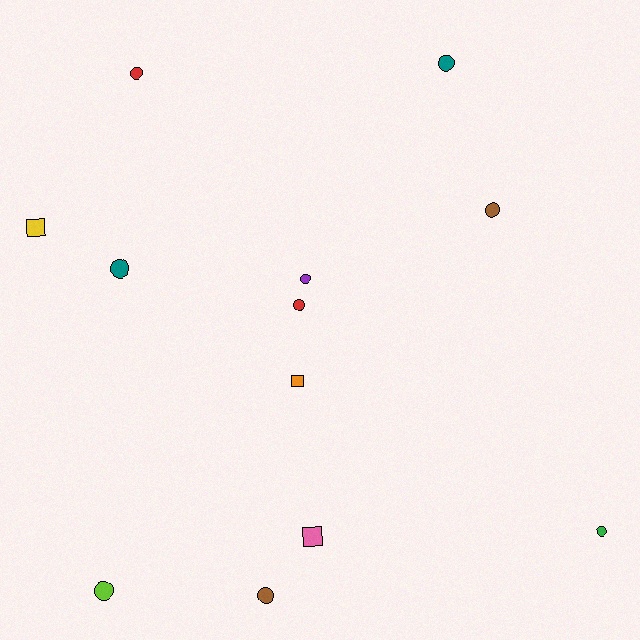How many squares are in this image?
There are 3 squares.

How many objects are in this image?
There are 12 objects.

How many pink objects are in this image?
There is 1 pink object.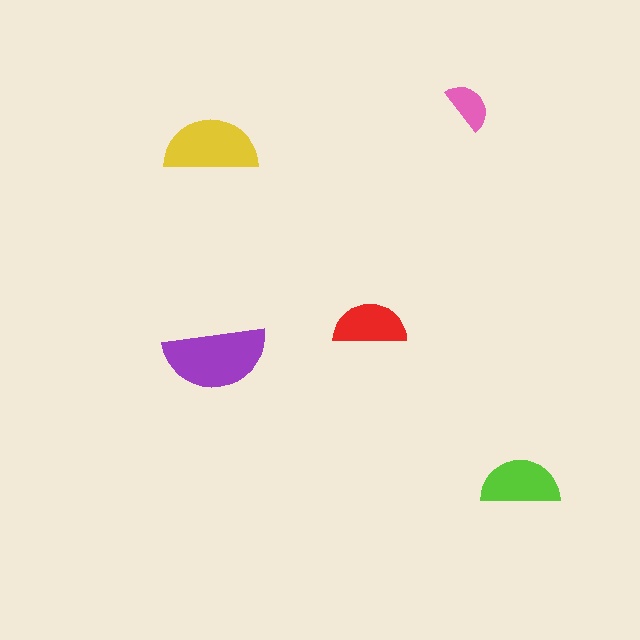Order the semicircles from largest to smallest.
the purple one, the yellow one, the lime one, the red one, the pink one.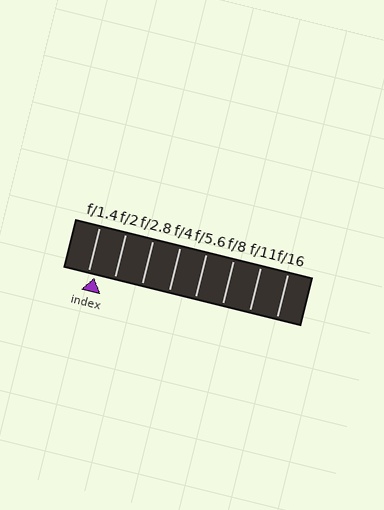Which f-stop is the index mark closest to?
The index mark is closest to f/1.4.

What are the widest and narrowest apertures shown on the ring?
The widest aperture shown is f/1.4 and the narrowest is f/16.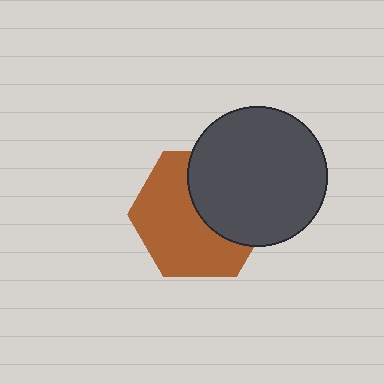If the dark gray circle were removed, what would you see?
You would see the complete brown hexagon.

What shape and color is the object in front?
The object in front is a dark gray circle.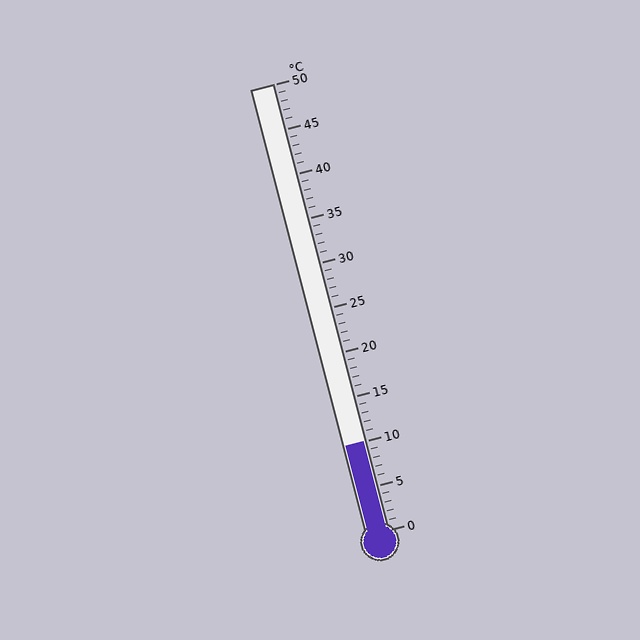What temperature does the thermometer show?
The thermometer shows approximately 10°C.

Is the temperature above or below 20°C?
The temperature is below 20°C.